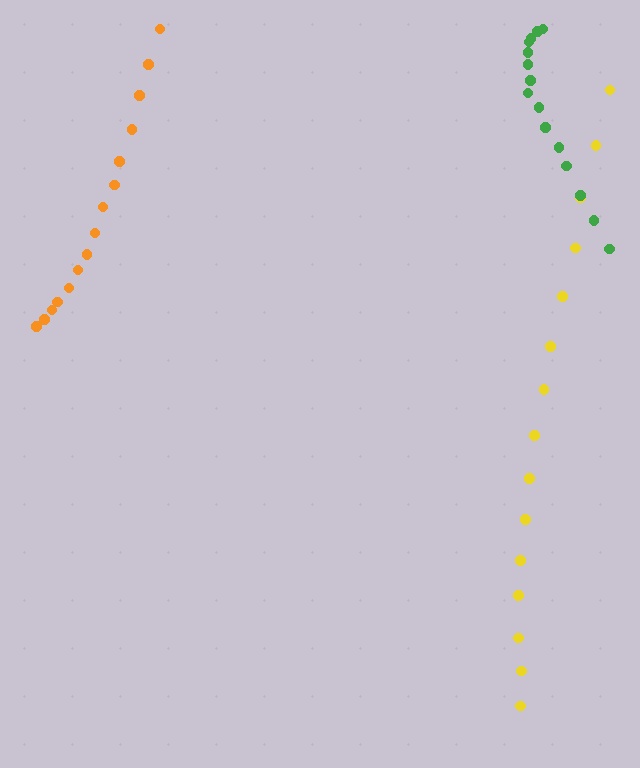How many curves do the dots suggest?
There are 3 distinct paths.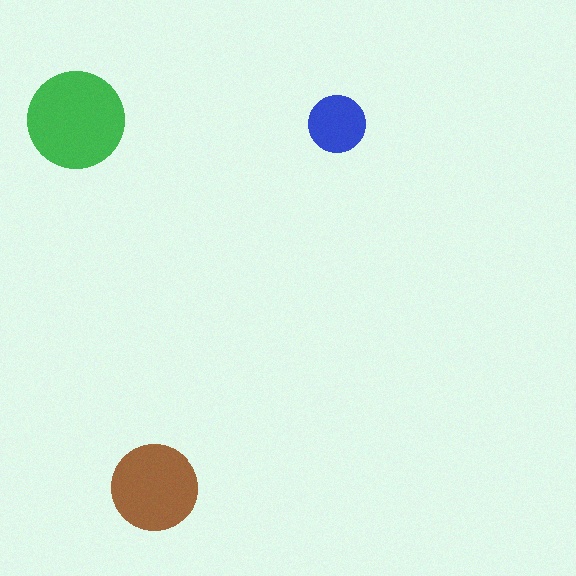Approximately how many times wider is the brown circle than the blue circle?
About 1.5 times wider.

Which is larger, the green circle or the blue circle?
The green one.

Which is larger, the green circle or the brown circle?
The green one.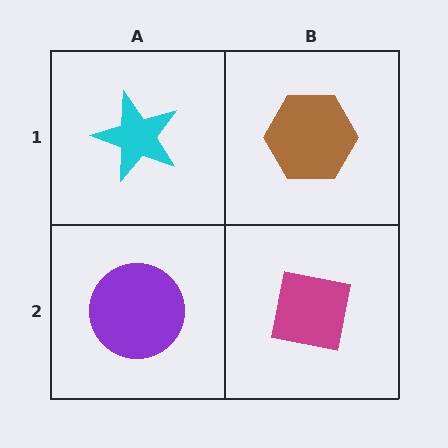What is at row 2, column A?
A purple circle.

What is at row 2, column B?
A magenta square.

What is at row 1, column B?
A brown hexagon.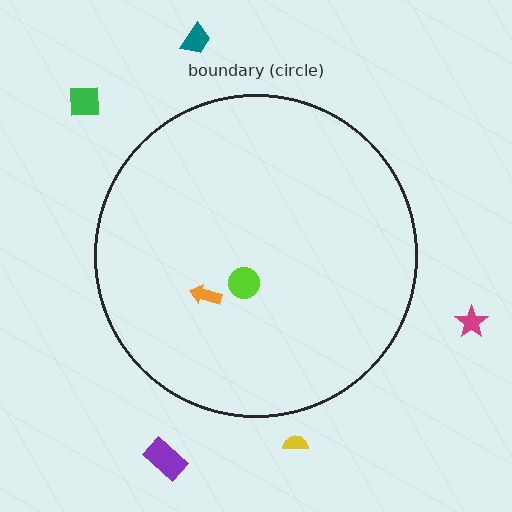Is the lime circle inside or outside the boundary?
Inside.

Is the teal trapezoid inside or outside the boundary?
Outside.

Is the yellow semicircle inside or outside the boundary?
Outside.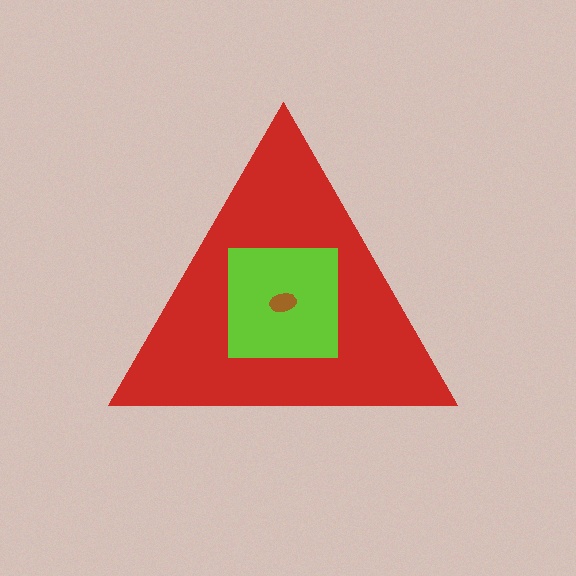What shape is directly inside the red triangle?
The lime square.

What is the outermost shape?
The red triangle.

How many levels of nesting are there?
3.